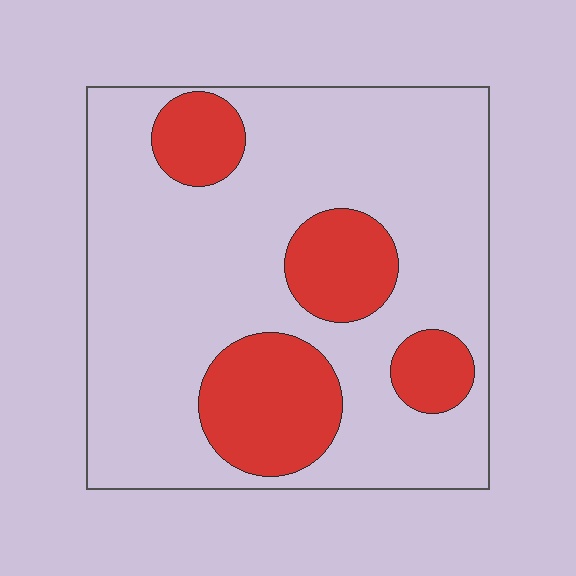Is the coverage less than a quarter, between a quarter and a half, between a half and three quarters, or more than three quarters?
Less than a quarter.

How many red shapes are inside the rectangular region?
4.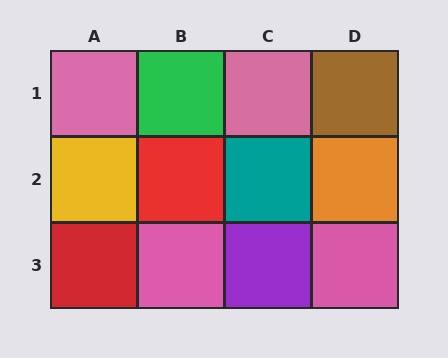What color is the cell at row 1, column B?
Green.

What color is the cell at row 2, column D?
Orange.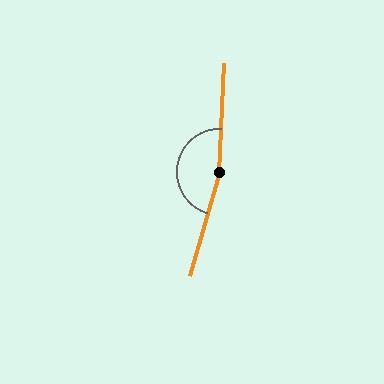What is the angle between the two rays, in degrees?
Approximately 167 degrees.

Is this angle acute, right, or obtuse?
It is obtuse.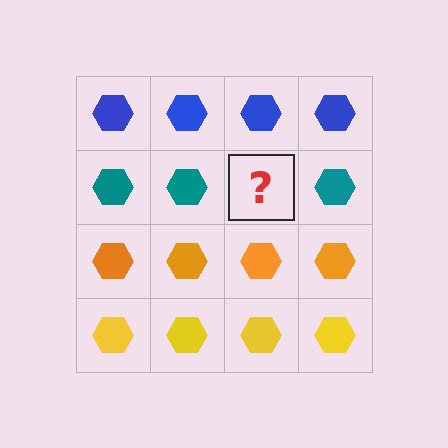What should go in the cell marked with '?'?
The missing cell should contain a teal hexagon.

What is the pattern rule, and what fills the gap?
The rule is that each row has a consistent color. The gap should be filled with a teal hexagon.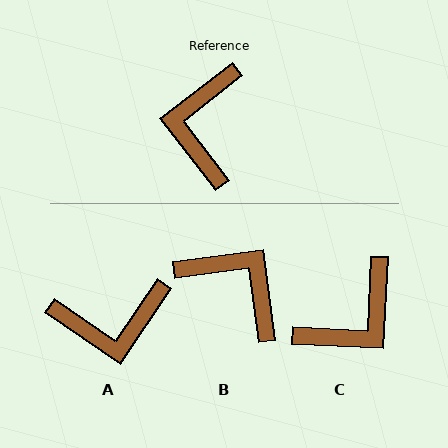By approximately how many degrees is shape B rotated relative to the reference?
Approximately 120 degrees clockwise.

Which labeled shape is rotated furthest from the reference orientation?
C, about 140 degrees away.